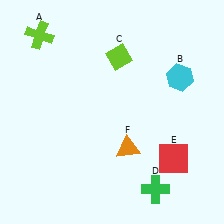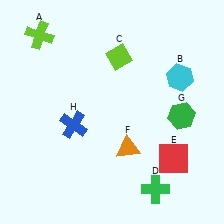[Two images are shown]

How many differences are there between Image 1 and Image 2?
There are 2 differences between the two images.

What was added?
A green hexagon (G), a blue cross (H) were added in Image 2.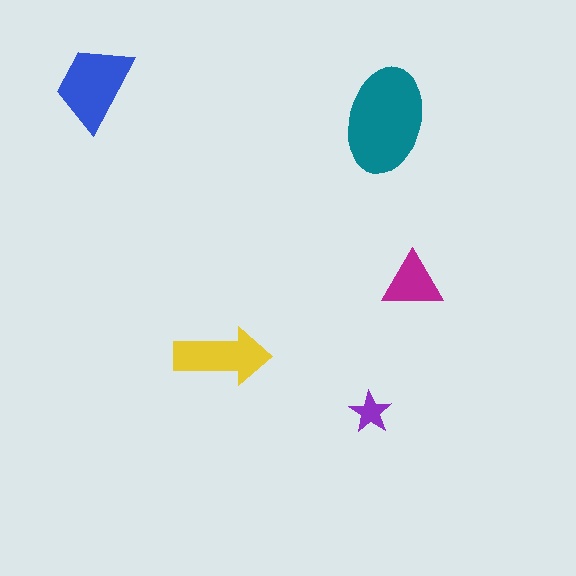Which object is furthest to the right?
The magenta triangle is rightmost.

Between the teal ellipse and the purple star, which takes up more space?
The teal ellipse.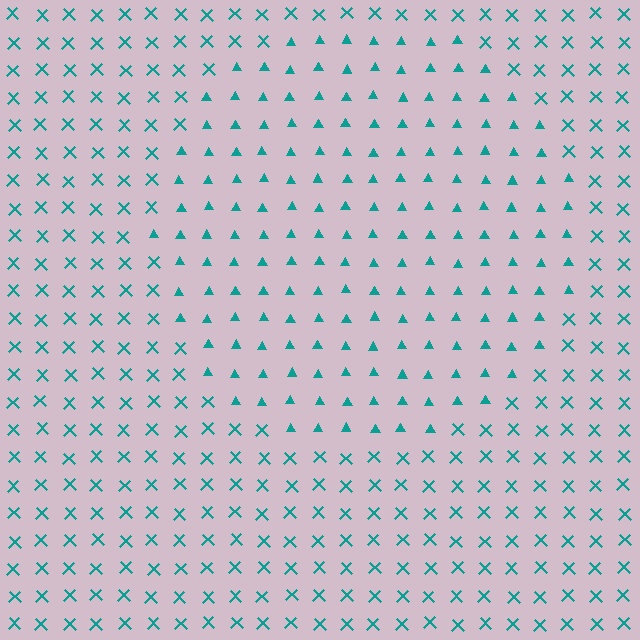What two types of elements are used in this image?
The image uses triangles inside the circle region and X marks outside it.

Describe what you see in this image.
The image is filled with small teal elements arranged in a uniform grid. A circle-shaped region contains triangles, while the surrounding area contains X marks. The boundary is defined purely by the change in element shape.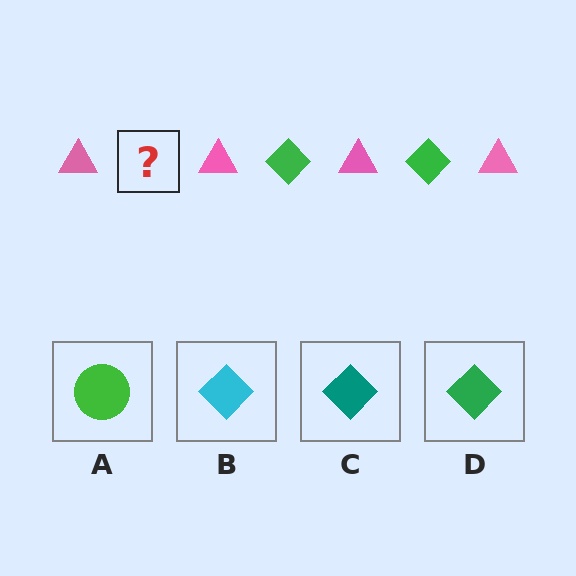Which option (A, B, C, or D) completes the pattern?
D.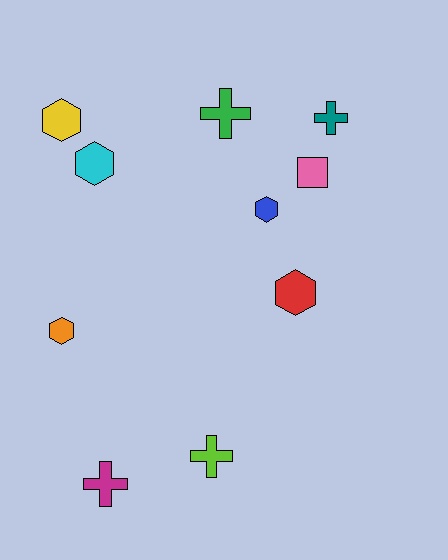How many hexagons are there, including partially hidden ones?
There are 5 hexagons.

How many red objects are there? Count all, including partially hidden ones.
There is 1 red object.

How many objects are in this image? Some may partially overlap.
There are 10 objects.